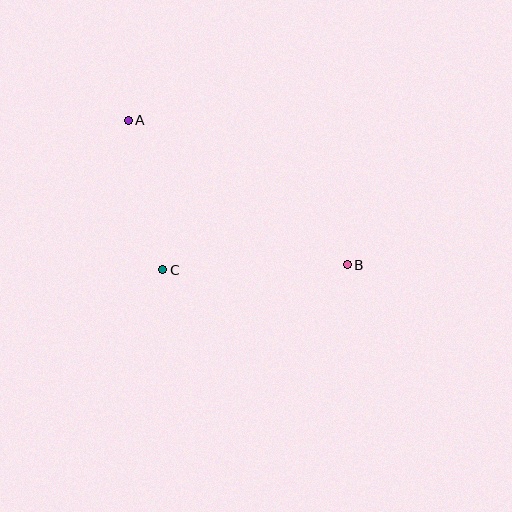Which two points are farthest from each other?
Points A and B are farthest from each other.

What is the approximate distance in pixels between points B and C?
The distance between B and C is approximately 184 pixels.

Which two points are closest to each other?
Points A and C are closest to each other.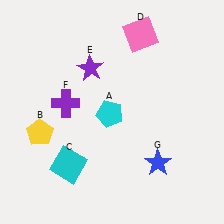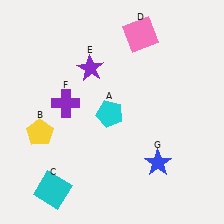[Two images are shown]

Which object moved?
The cyan square (C) moved down.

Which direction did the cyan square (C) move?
The cyan square (C) moved down.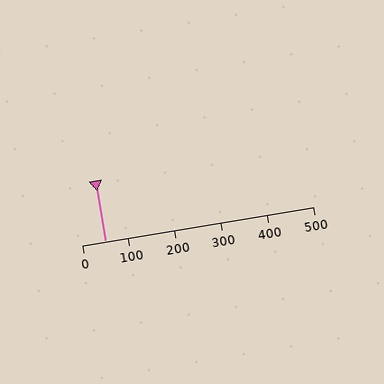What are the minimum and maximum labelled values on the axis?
The axis runs from 0 to 500.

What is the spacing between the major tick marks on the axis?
The major ticks are spaced 100 apart.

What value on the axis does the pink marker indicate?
The marker indicates approximately 50.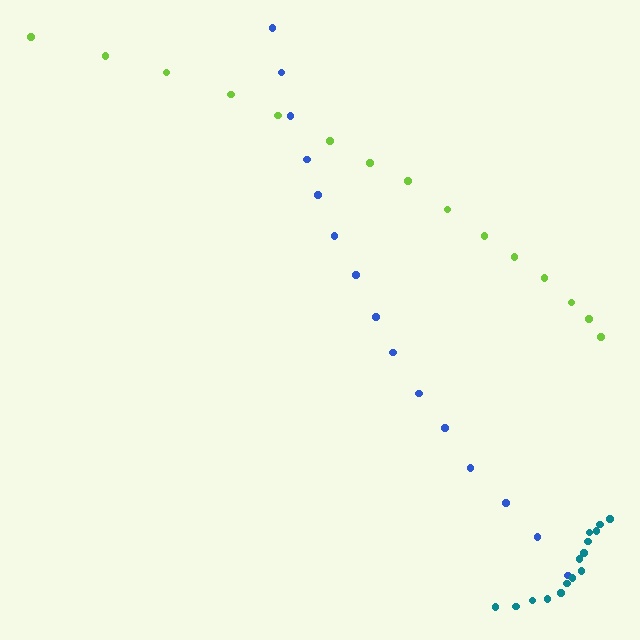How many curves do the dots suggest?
There are 3 distinct paths.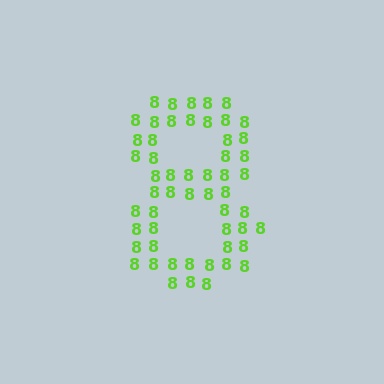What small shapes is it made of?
It is made of small digit 8's.